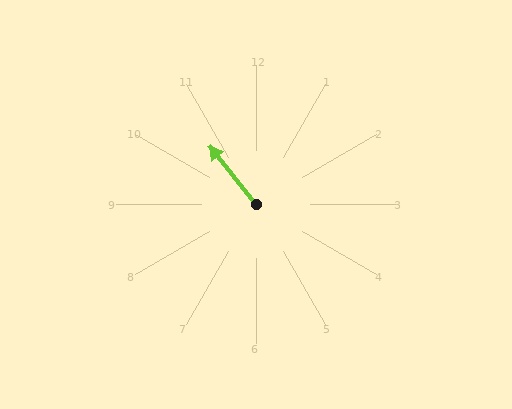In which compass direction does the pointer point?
Northwest.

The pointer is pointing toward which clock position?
Roughly 11 o'clock.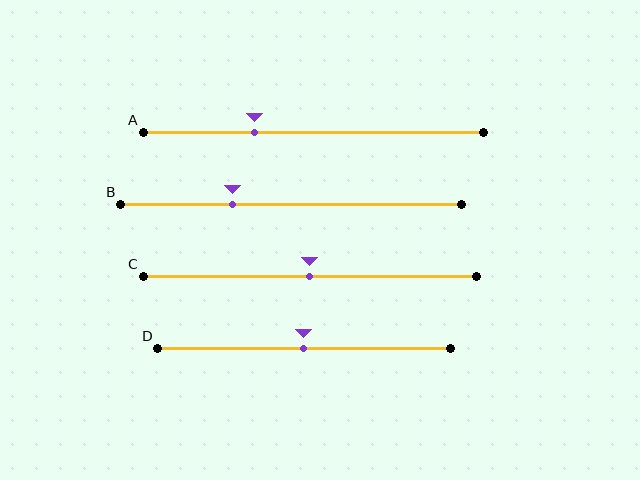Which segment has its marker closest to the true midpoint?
Segment C has its marker closest to the true midpoint.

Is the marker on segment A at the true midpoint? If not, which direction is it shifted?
No, the marker on segment A is shifted to the left by about 17% of the segment length.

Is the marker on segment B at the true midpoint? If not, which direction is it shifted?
No, the marker on segment B is shifted to the left by about 17% of the segment length.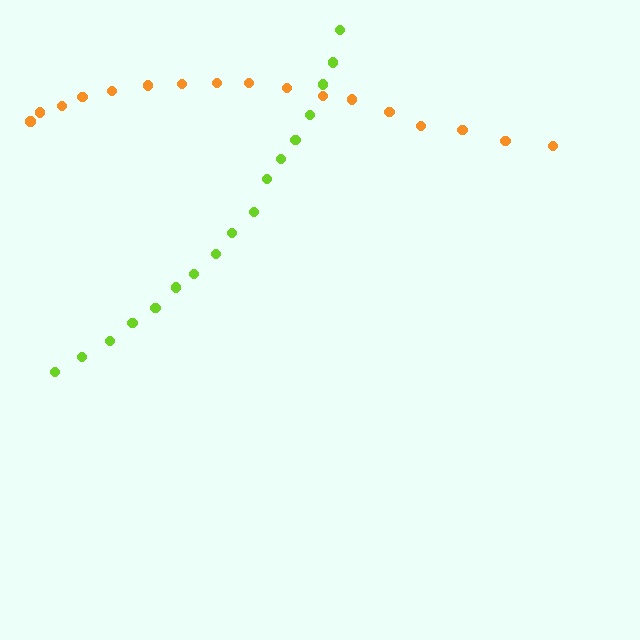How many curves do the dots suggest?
There are 2 distinct paths.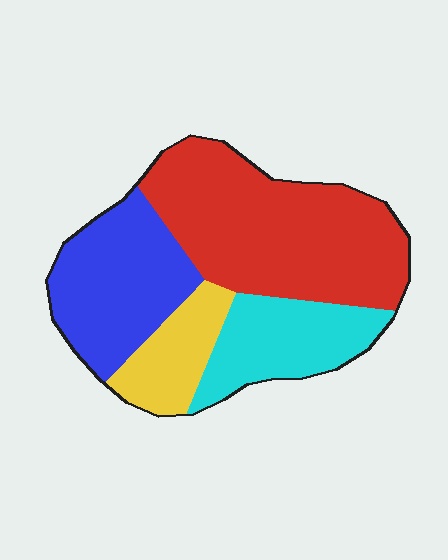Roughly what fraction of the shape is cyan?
Cyan takes up about one fifth (1/5) of the shape.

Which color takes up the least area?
Yellow, at roughly 15%.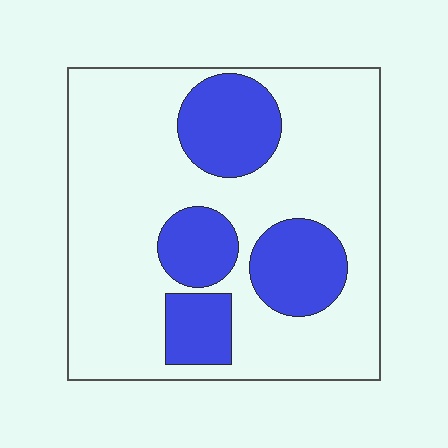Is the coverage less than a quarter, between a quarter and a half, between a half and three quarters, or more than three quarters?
Between a quarter and a half.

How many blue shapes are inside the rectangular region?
4.